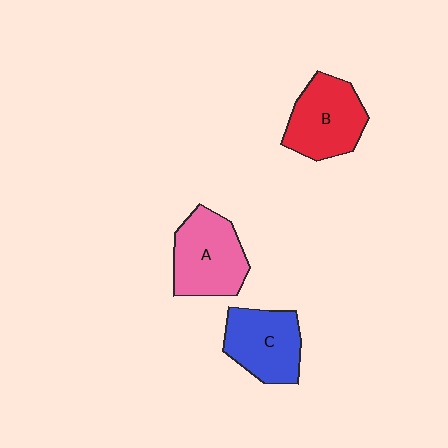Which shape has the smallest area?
Shape C (blue).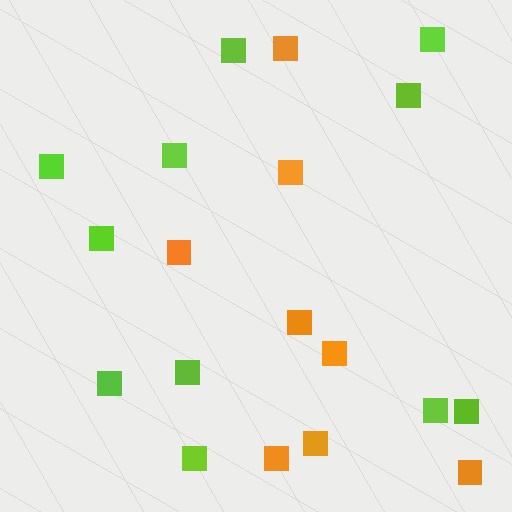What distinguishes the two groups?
There are 2 groups: one group of lime squares (11) and one group of orange squares (8).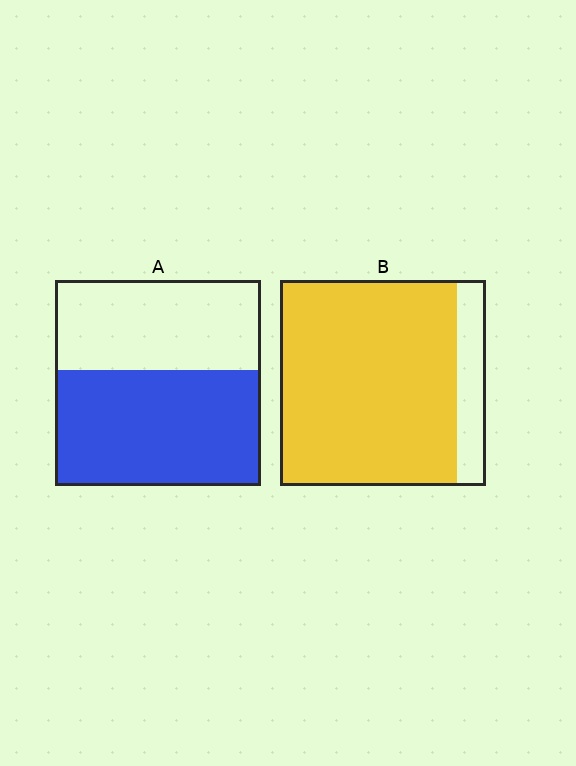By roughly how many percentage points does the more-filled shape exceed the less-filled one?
By roughly 30 percentage points (B over A).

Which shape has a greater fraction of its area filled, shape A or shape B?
Shape B.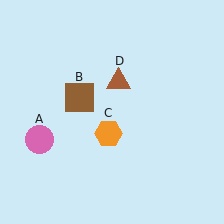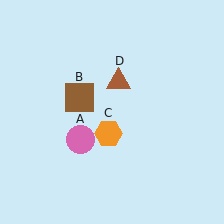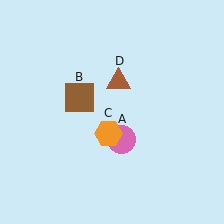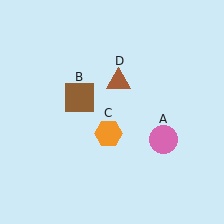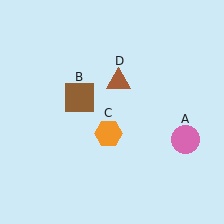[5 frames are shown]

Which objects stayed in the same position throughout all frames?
Brown square (object B) and orange hexagon (object C) and brown triangle (object D) remained stationary.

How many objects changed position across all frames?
1 object changed position: pink circle (object A).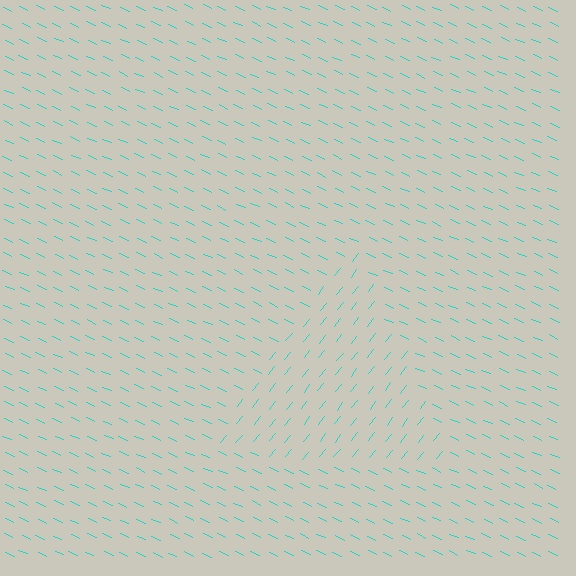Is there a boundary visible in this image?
Yes, there is a texture boundary formed by a change in line orientation.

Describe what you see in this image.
The image is filled with small cyan line segments. A triangle region in the image has lines oriented differently from the surrounding lines, creating a visible texture boundary.